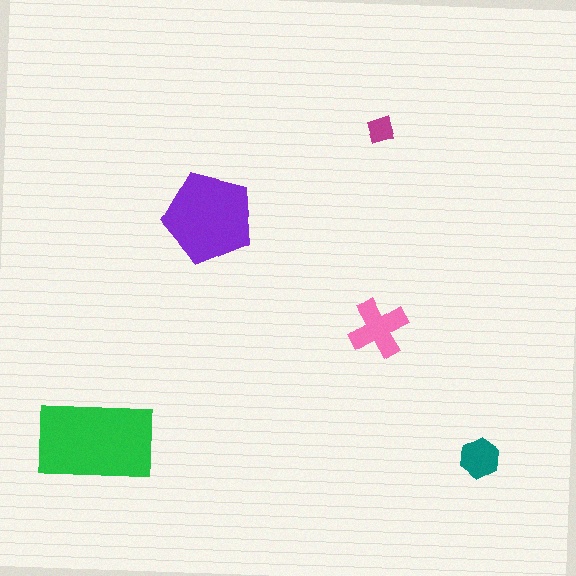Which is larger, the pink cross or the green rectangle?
The green rectangle.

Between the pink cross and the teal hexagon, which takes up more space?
The pink cross.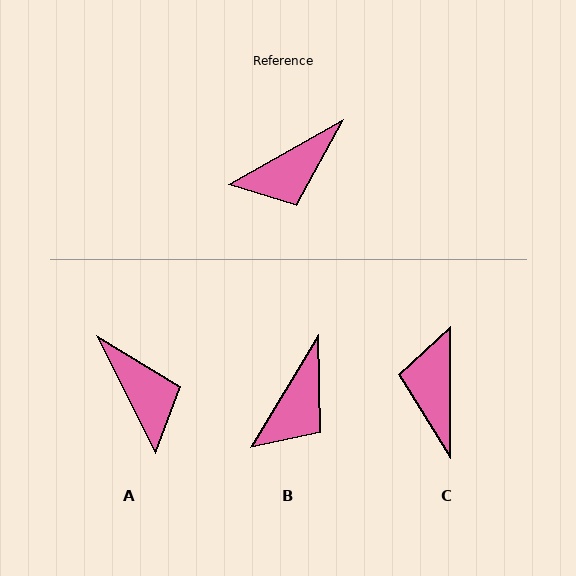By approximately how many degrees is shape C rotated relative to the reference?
Approximately 120 degrees clockwise.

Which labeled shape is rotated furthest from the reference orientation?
C, about 120 degrees away.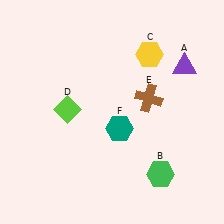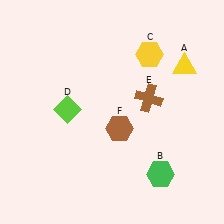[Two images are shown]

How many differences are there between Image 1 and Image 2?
There are 2 differences between the two images.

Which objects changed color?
A changed from purple to yellow. F changed from teal to brown.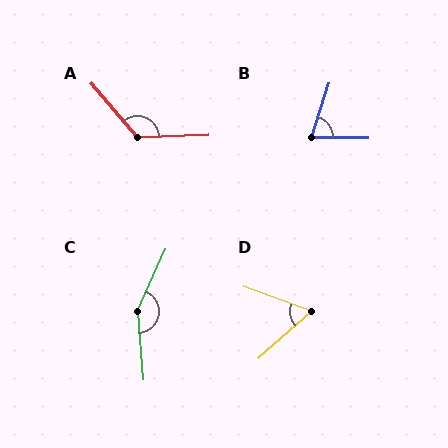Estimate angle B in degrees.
Approximately 73 degrees.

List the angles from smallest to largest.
D (61°), B (73°), A (128°), C (151°).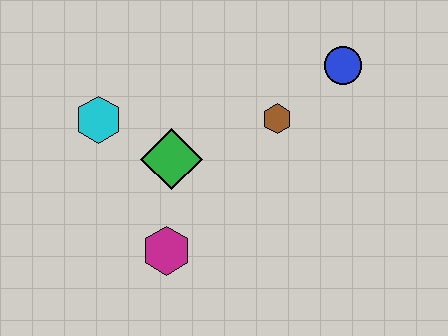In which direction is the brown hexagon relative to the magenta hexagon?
The brown hexagon is above the magenta hexagon.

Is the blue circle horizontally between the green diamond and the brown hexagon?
No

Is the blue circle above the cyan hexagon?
Yes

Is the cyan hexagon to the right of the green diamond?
No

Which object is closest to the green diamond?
The cyan hexagon is closest to the green diamond.